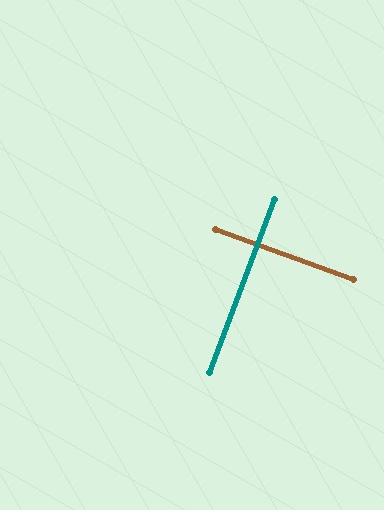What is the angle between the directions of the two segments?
Approximately 89 degrees.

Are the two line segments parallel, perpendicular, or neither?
Perpendicular — they meet at approximately 89°.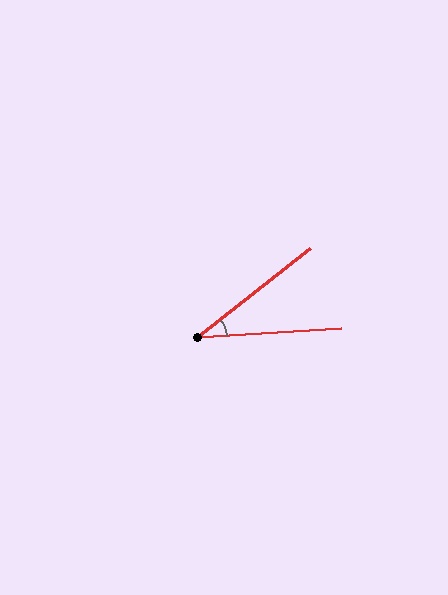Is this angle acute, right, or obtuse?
It is acute.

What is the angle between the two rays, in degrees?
Approximately 35 degrees.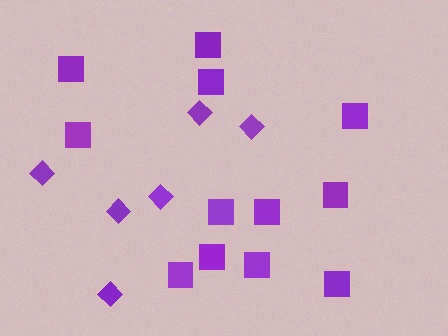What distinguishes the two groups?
There are 2 groups: one group of diamonds (6) and one group of squares (12).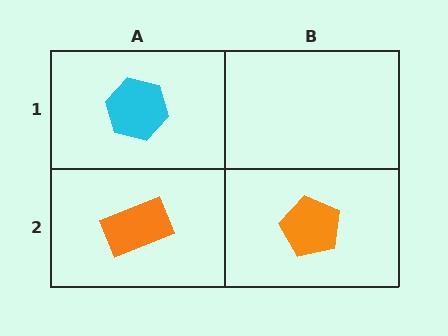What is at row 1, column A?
A cyan hexagon.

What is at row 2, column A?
An orange rectangle.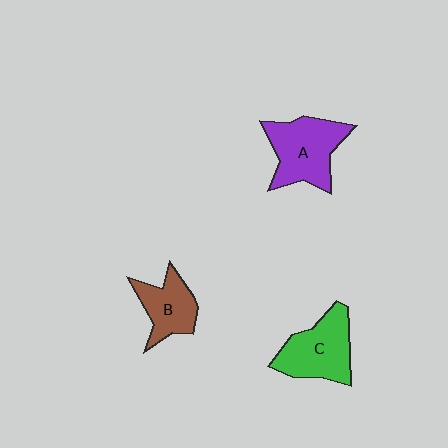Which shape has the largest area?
Shape A (purple).